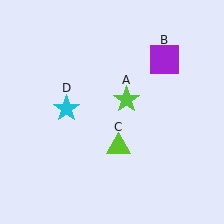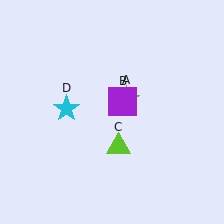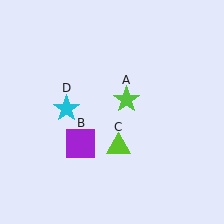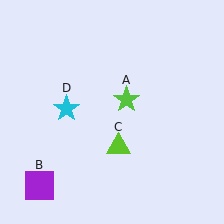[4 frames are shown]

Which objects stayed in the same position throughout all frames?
Lime star (object A) and lime triangle (object C) and cyan star (object D) remained stationary.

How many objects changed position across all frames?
1 object changed position: purple square (object B).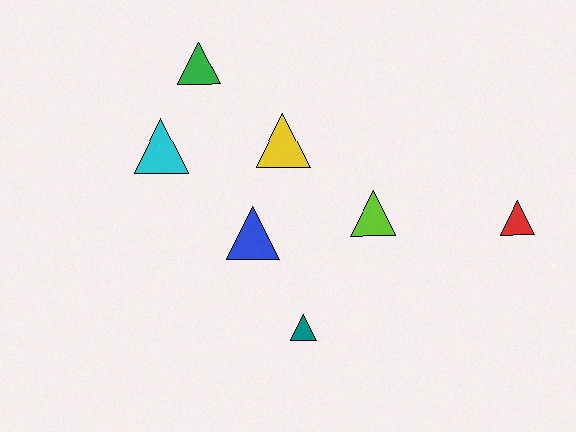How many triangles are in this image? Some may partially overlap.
There are 7 triangles.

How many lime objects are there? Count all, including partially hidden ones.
There is 1 lime object.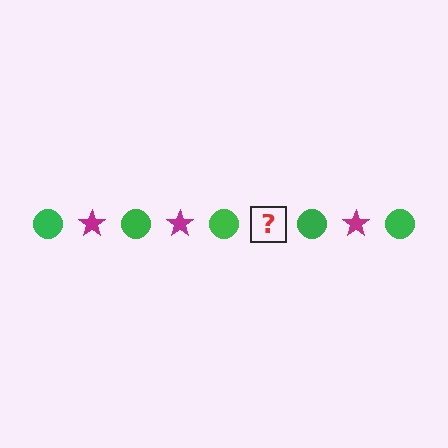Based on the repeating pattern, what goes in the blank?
The blank should be a magenta star.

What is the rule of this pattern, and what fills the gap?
The rule is that the pattern alternates between green circle and magenta star. The gap should be filled with a magenta star.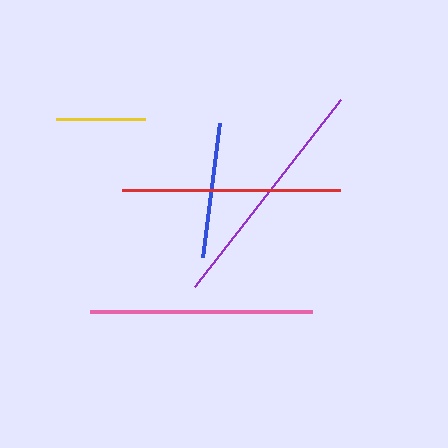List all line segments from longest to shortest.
From longest to shortest: purple, pink, red, blue, yellow.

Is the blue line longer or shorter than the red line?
The red line is longer than the blue line.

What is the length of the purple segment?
The purple segment is approximately 237 pixels long.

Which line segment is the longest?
The purple line is the longest at approximately 237 pixels.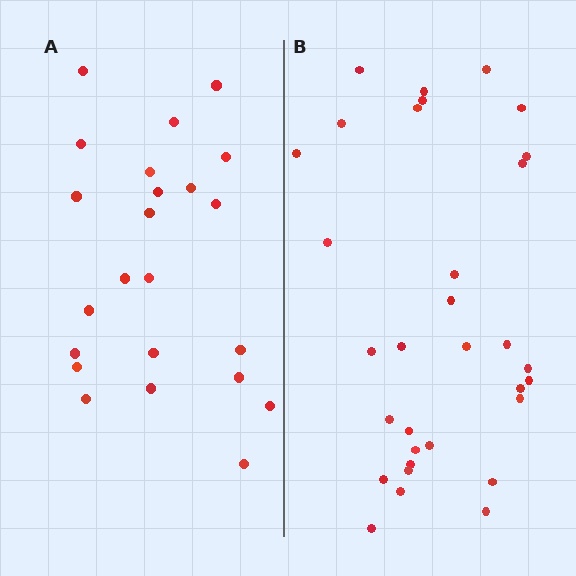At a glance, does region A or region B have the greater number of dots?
Region B (the right region) has more dots.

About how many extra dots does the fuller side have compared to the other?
Region B has roughly 8 or so more dots than region A.